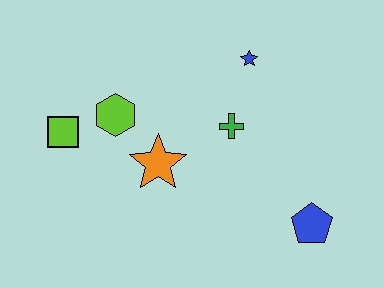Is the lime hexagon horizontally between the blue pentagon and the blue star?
No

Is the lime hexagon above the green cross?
Yes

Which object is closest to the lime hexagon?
The lime square is closest to the lime hexagon.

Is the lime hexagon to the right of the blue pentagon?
No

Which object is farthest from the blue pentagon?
The lime square is farthest from the blue pentagon.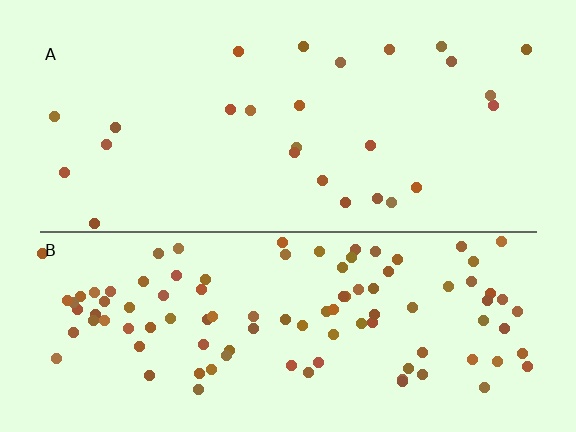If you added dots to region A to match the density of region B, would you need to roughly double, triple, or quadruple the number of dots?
Approximately quadruple.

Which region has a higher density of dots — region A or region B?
B (the bottom).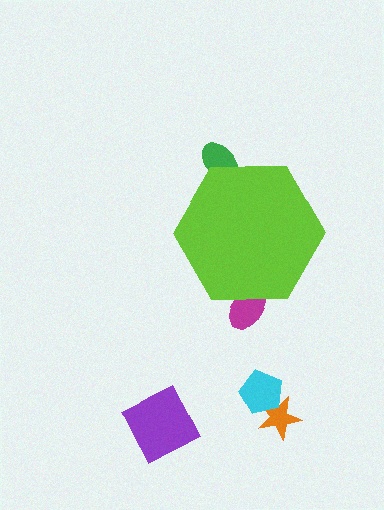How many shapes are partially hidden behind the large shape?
2 shapes are partially hidden.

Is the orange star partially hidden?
No, the orange star is fully visible.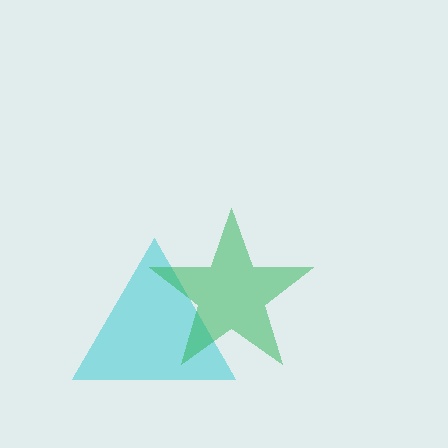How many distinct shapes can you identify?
There are 2 distinct shapes: a cyan triangle, a green star.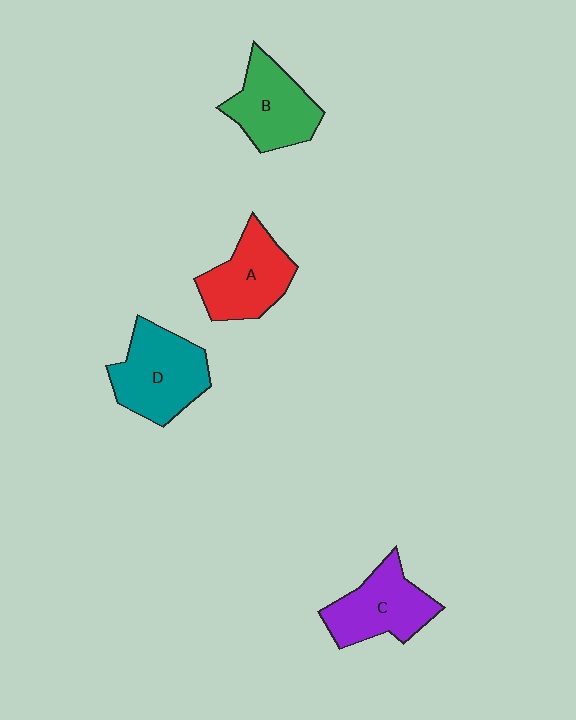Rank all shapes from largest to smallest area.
From largest to smallest: D (teal), C (purple), A (red), B (green).